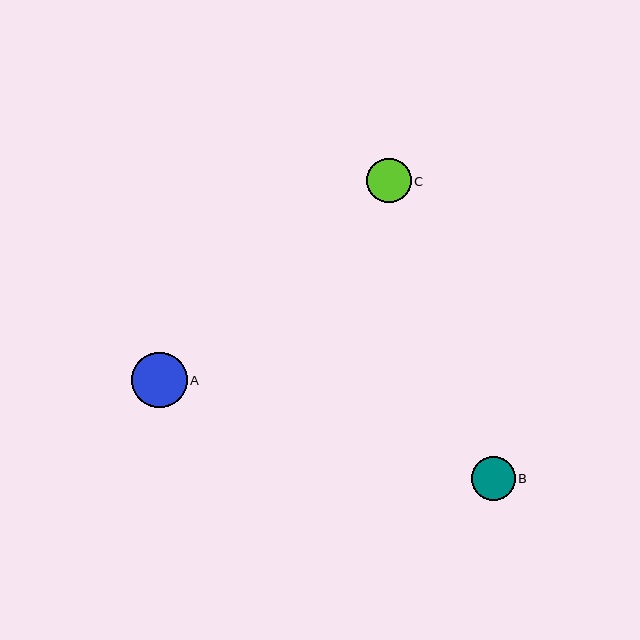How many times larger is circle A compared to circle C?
Circle A is approximately 1.2 times the size of circle C.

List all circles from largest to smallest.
From largest to smallest: A, C, B.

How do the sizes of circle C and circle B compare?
Circle C and circle B are approximately the same size.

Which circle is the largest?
Circle A is the largest with a size of approximately 55 pixels.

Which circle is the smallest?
Circle B is the smallest with a size of approximately 44 pixels.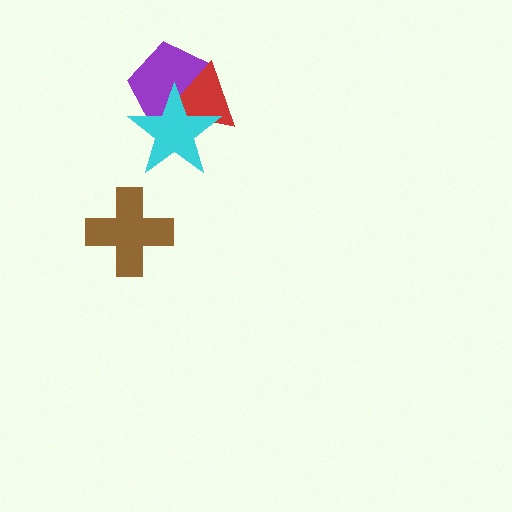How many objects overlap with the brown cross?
0 objects overlap with the brown cross.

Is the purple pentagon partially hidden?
Yes, it is partially covered by another shape.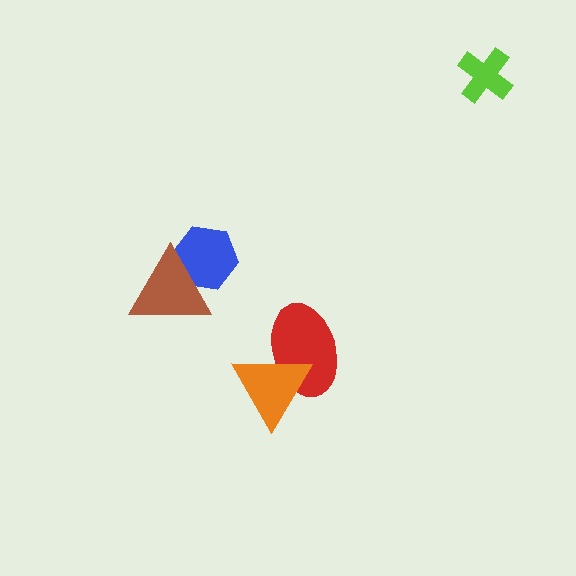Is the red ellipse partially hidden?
Yes, it is partially covered by another shape.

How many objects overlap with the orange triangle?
1 object overlaps with the orange triangle.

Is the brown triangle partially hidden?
No, no other shape covers it.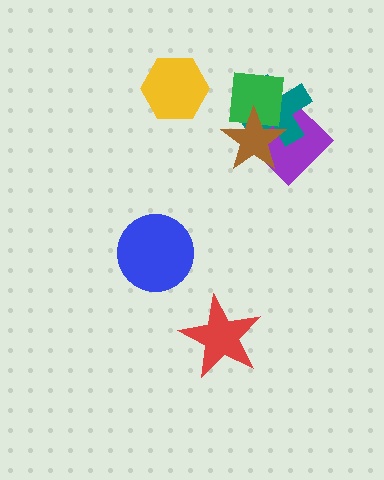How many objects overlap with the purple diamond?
3 objects overlap with the purple diamond.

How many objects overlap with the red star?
0 objects overlap with the red star.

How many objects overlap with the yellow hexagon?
0 objects overlap with the yellow hexagon.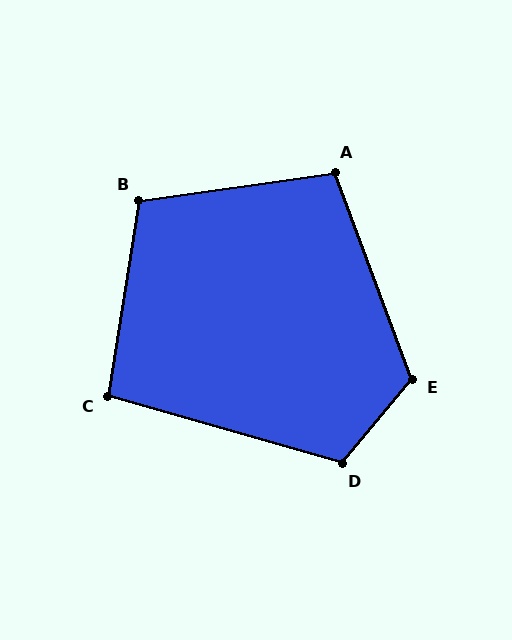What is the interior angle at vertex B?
Approximately 107 degrees (obtuse).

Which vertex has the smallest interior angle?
C, at approximately 97 degrees.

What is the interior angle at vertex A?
Approximately 102 degrees (obtuse).